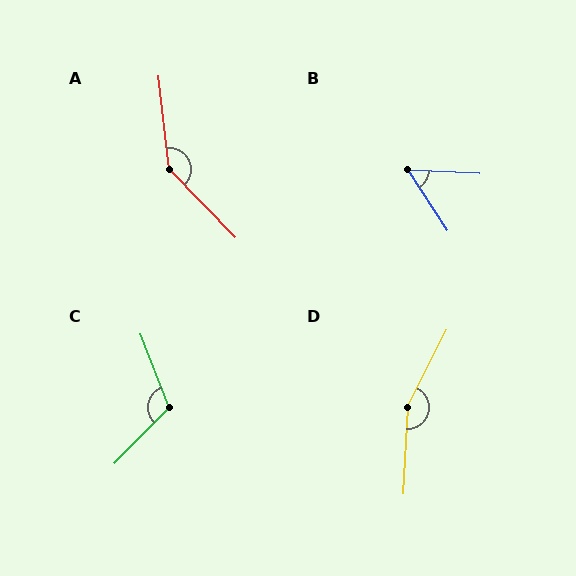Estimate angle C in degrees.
Approximately 115 degrees.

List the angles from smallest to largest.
B (54°), C (115°), A (142°), D (156°).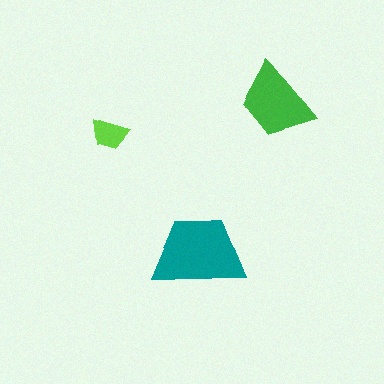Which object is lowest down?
The teal trapezoid is bottommost.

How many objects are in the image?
There are 3 objects in the image.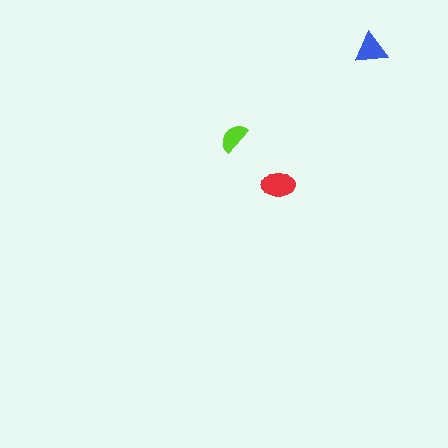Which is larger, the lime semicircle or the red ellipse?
The red ellipse.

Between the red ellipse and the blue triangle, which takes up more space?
The red ellipse.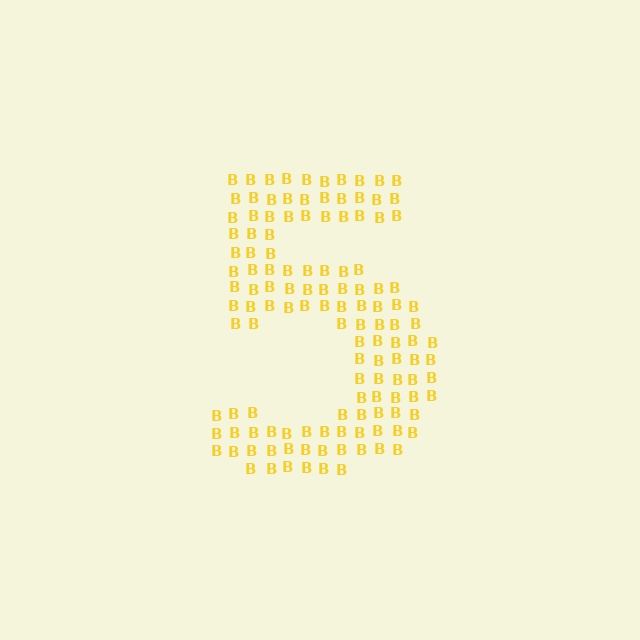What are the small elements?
The small elements are letter B's.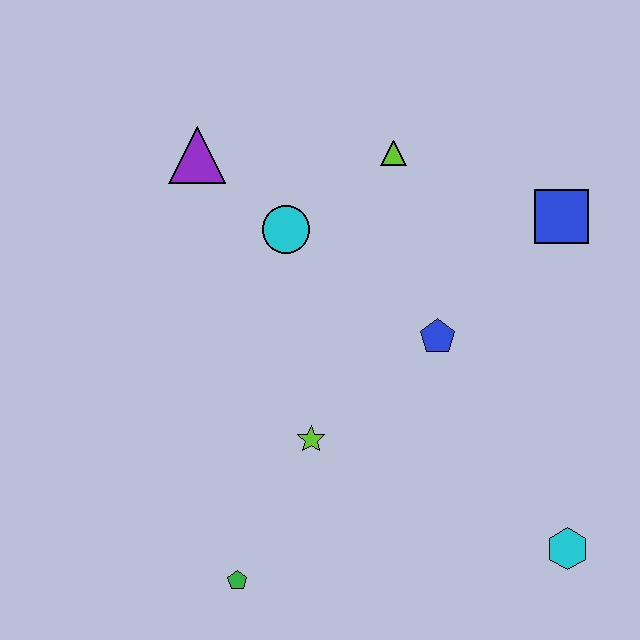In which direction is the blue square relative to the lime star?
The blue square is to the right of the lime star.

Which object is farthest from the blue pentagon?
The green pentagon is farthest from the blue pentagon.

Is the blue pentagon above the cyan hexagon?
Yes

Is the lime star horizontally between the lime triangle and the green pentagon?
Yes